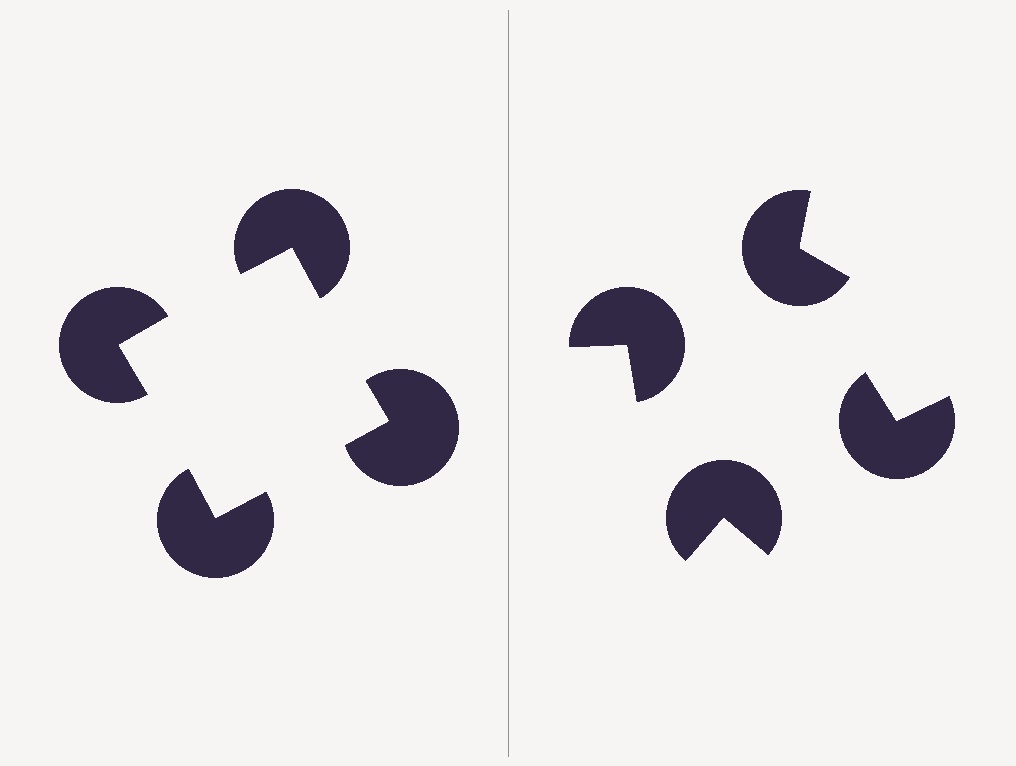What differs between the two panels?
The pac-man discs are positioned identically on both sides; only the wedge orientations differ. On the left they align to a square; on the right they are misaligned.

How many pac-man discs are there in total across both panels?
8 — 4 on each side.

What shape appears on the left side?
An illusory square.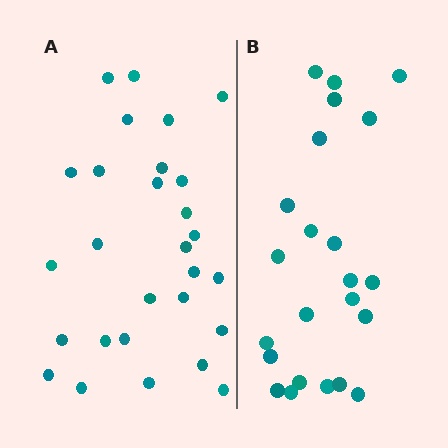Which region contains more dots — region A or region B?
Region A (the left region) has more dots.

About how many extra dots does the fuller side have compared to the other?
Region A has about 5 more dots than region B.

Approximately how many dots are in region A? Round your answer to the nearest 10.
About 30 dots. (The exact count is 28, which rounds to 30.)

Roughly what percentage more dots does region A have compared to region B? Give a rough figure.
About 20% more.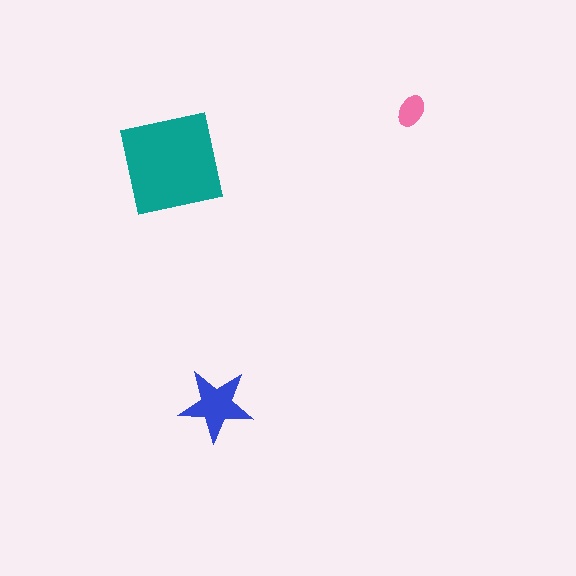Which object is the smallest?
The pink ellipse.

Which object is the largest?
The teal square.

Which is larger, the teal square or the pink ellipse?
The teal square.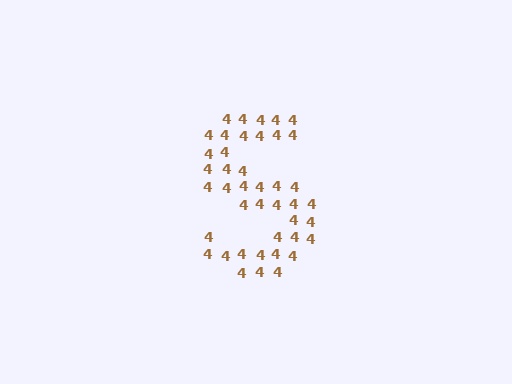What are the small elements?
The small elements are digit 4's.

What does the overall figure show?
The overall figure shows the letter S.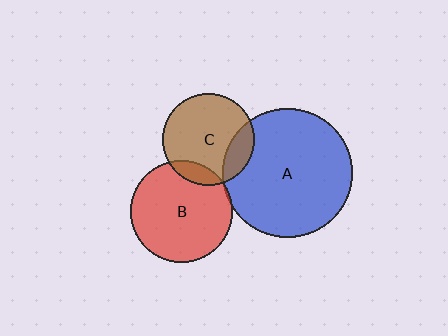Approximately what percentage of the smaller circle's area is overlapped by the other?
Approximately 10%.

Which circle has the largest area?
Circle A (blue).